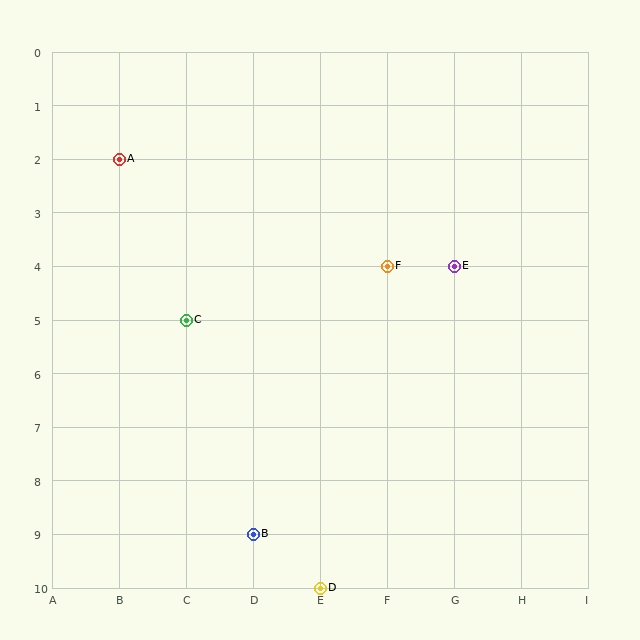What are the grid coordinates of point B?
Point B is at grid coordinates (D, 9).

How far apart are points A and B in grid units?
Points A and B are 2 columns and 7 rows apart (about 7.3 grid units diagonally).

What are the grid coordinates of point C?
Point C is at grid coordinates (C, 5).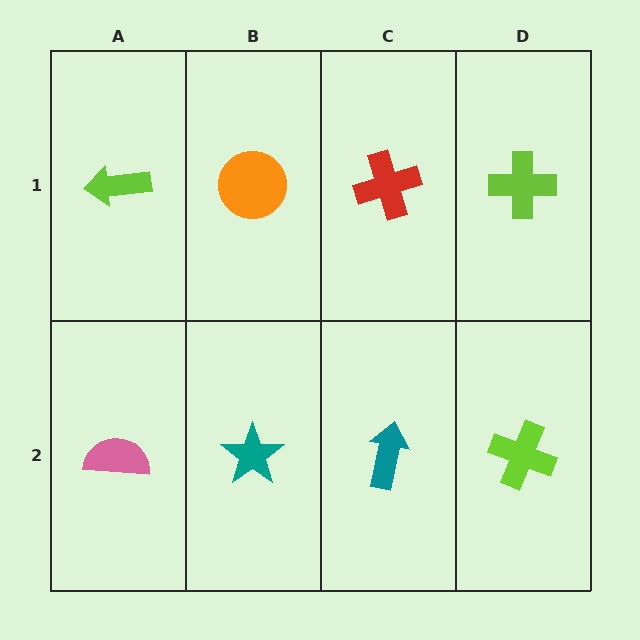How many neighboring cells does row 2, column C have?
3.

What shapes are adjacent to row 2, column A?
A lime arrow (row 1, column A), a teal star (row 2, column B).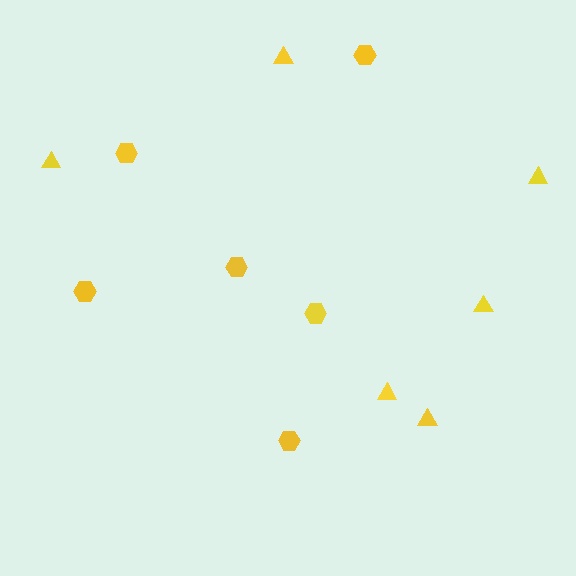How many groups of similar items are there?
There are 2 groups: one group of triangles (6) and one group of hexagons (6).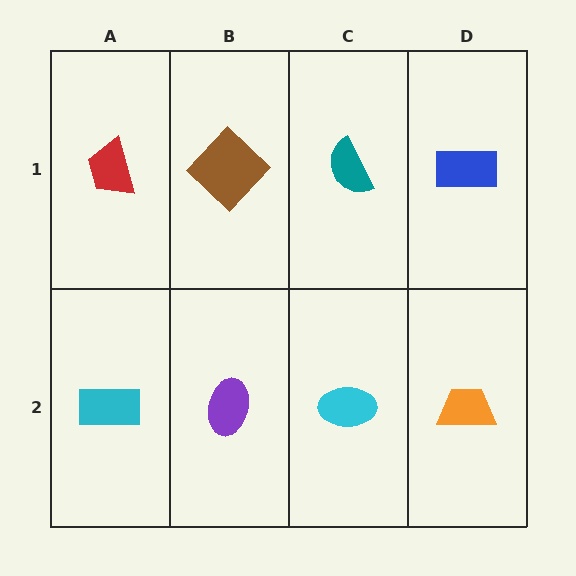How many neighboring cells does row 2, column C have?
3.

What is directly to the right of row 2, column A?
A purple ellipse.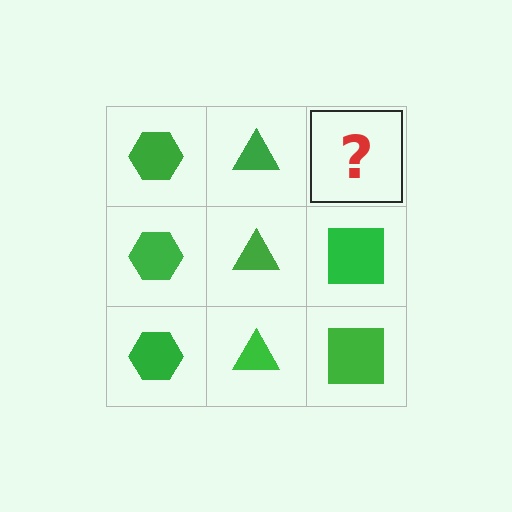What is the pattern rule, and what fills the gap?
The rule is that each column has a consistent shape. The gap should be filled with a green square.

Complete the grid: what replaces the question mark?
The question mark should be replaced with a green square.